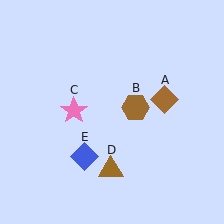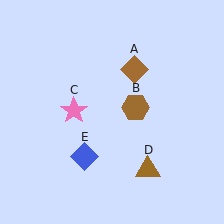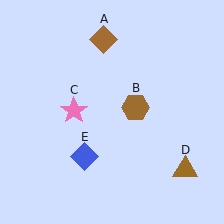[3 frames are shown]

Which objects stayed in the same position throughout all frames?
Brown hexagon (object B) and pink star (object C) and blue diamond (object E) remained stationary.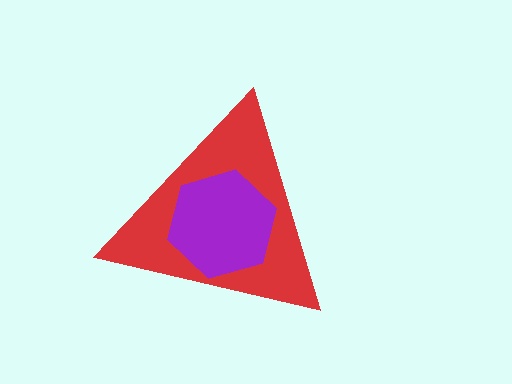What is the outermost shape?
The red triangle.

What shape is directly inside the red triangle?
The purple hexagon.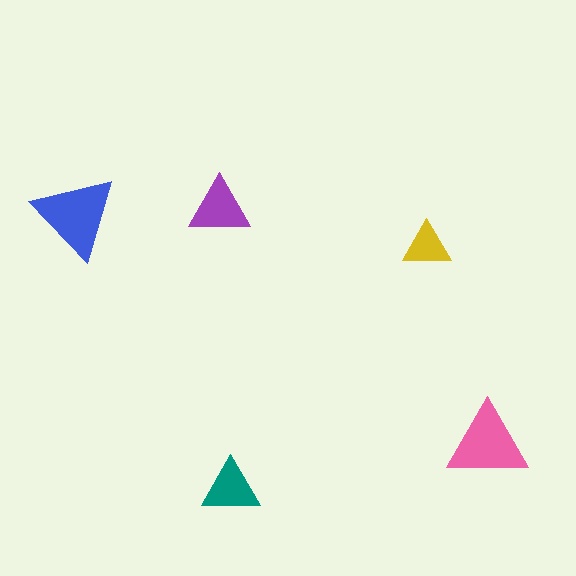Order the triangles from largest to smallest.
the blue one, the pink one, the purple one, the teal one, the yellow one.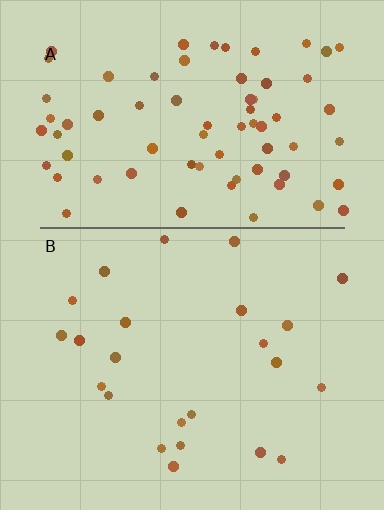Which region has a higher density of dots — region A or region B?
A (the top).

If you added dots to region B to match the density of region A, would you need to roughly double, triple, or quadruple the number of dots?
Approximately triple.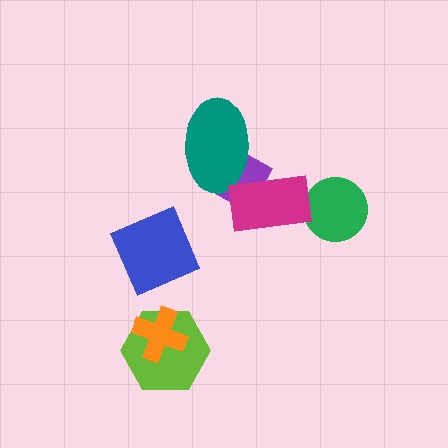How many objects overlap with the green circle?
0 objects overlap with the green circle.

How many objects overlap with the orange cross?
1 object overlaps with the orange cross.